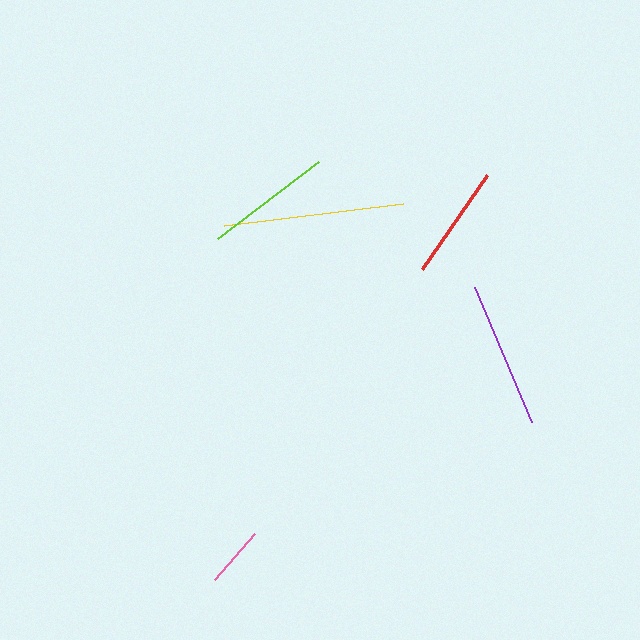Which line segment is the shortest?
The pink line is the shortest at approximately 61 pixels.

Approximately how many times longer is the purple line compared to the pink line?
The purple line is approximately 2.4 times the length of the pink line.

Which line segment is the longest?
The yellow line is the longest at approximately 180 pixels.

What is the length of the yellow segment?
The yellow segment is approximately 180 pixels long.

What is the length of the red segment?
The red segment is approximately 114 pixels long.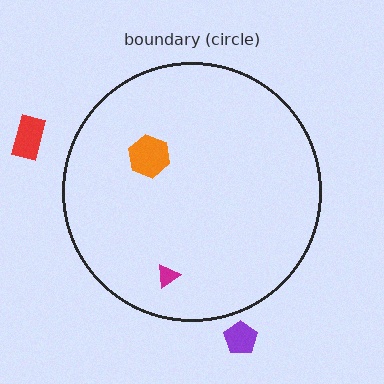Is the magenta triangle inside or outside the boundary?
Inside.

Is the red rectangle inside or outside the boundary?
Outside.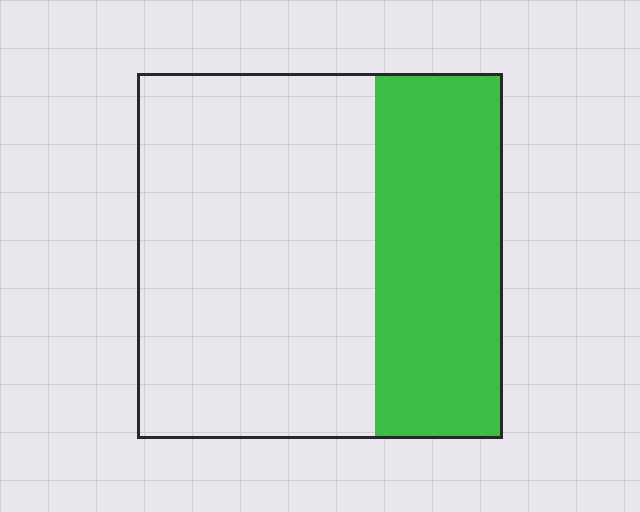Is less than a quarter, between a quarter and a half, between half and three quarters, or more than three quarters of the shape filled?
Between a quarter and a half.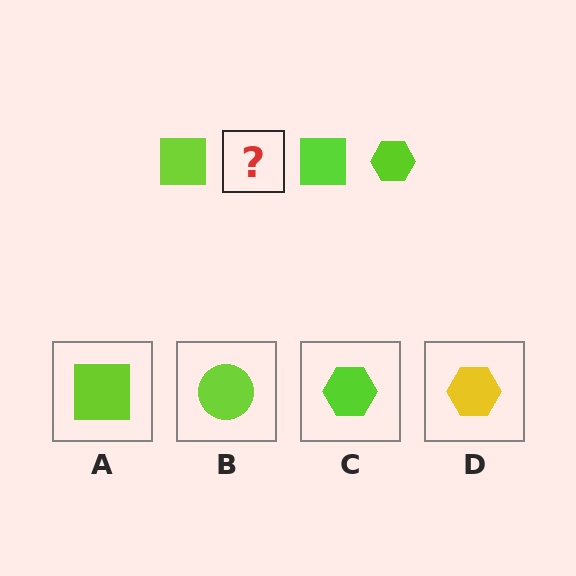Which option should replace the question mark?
Option C.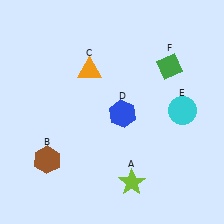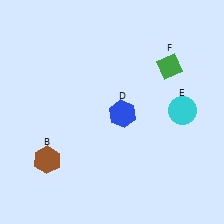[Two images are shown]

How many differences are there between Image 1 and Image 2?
There are 2 differences between the two images.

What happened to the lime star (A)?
The lime star (A) was removed in Image 2. It was in the bottom-right area of Image 1.